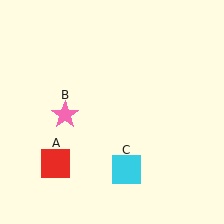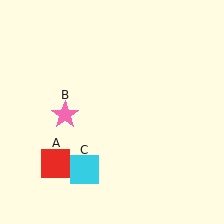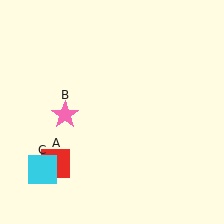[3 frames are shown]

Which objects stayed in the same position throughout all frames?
Red square (object A) and pink star (object B) remained stationary.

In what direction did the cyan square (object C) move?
The cyan square (object C) moved left.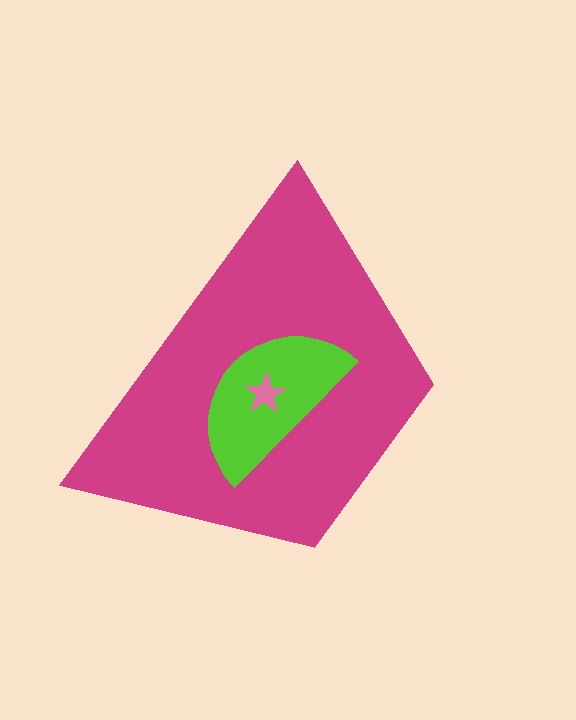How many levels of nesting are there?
3.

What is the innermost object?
The pink star.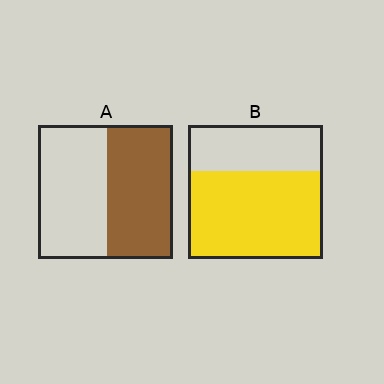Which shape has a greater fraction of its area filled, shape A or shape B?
Shape B.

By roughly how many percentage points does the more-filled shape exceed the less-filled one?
By roughly 15 percentage points (B over A).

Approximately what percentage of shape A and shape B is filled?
A is approximately 50% and B is approximately 65%.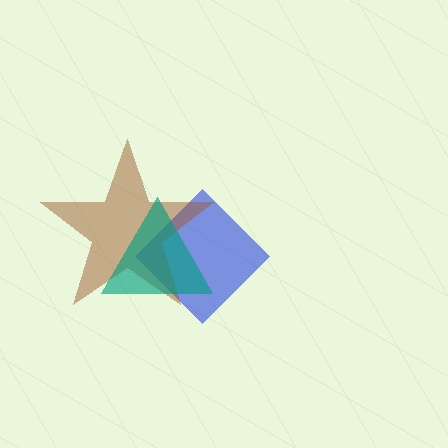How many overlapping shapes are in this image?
There are 3 overlapping shapes in the image.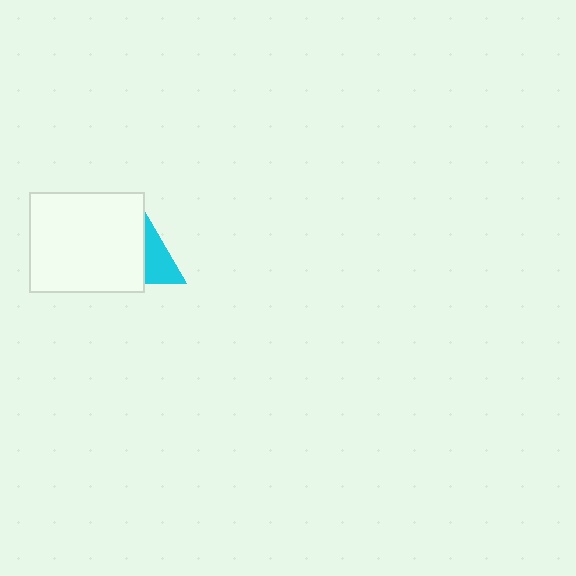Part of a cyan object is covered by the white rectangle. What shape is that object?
It is a triangle.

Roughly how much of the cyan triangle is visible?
A small part of it is visible (roughly 34%).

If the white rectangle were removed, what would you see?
You would see the complete cyan triangle.